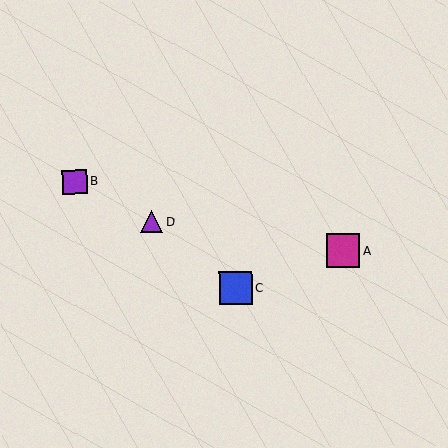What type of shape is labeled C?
Shape C is a blue square.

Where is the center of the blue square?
The center of the blue square is at (235, 288).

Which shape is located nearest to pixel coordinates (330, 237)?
The magenta square (labeled A) at (343, 250) is nearest to that location.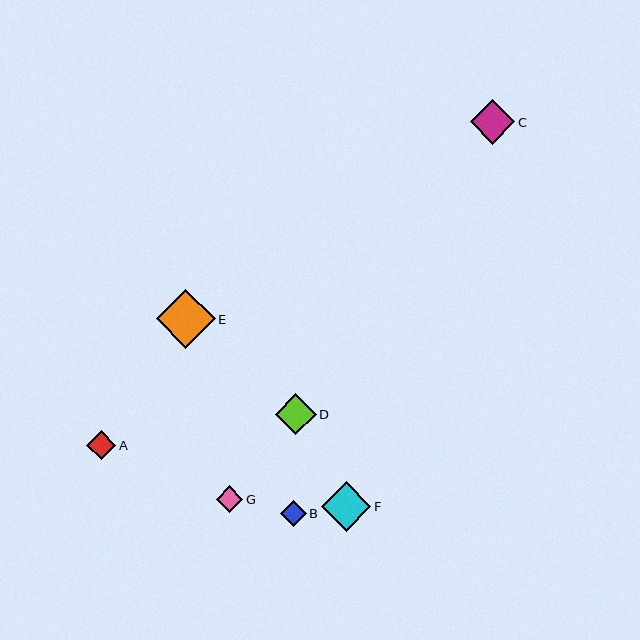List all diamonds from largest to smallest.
From largest to smallest: E, F, C, D, A, G, B.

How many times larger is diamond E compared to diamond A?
Diamond E is approximately 2.0 times the size of diamond A.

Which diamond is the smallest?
Diamond B is the smallest with a size of approximately 25 pixels.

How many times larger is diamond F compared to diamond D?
Diamond F is approximately 1.2 times the size of diamond D.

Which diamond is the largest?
Diamond E is the largest with a size of approximately 59 pixels.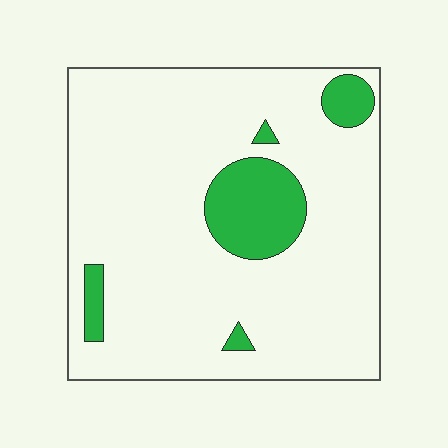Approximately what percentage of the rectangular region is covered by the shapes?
Approximately 15%.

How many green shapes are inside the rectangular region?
5.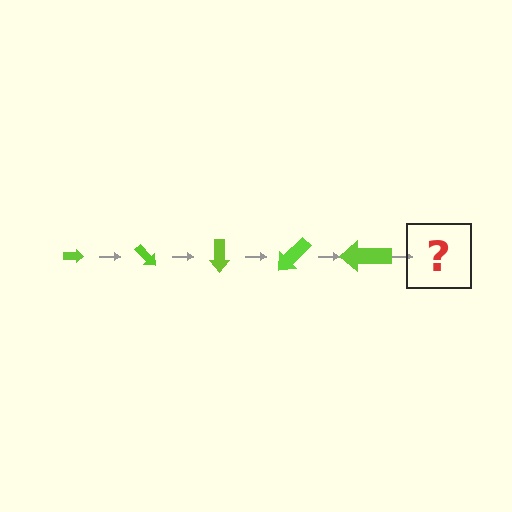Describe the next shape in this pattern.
It should be an arrow, larger than the previous one and rotated 225 degrees from the start.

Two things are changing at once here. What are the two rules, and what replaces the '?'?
The two rules are that the arrow grows larger each step and it rotates 45 degrees each step. The '?' should be an arrow, larger than the previous one and rotated 225 degrees from the start.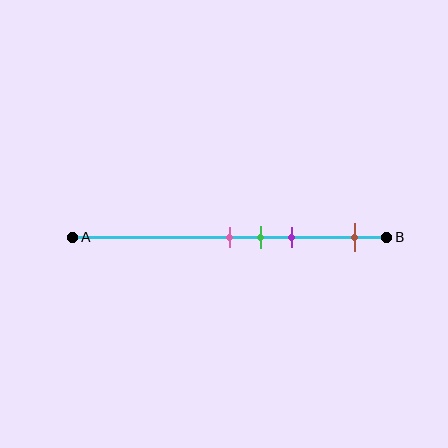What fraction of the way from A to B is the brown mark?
The brown mark is approximately 90% (0.9) of the way from A to B.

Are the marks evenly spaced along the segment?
No, the marks are not evenly spaced.